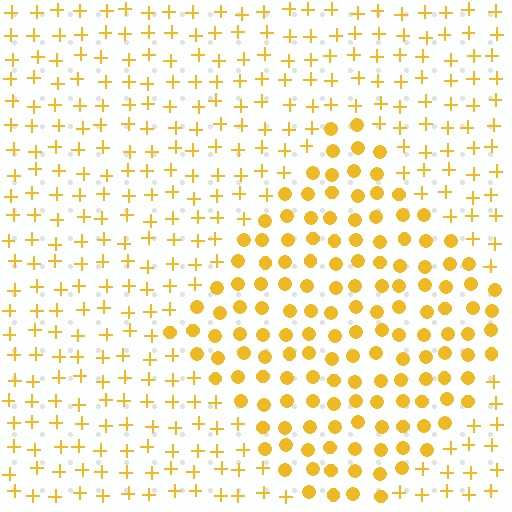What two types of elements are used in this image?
The image uses circles inside the diamond region and plus signs outside it.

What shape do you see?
I see a diamond.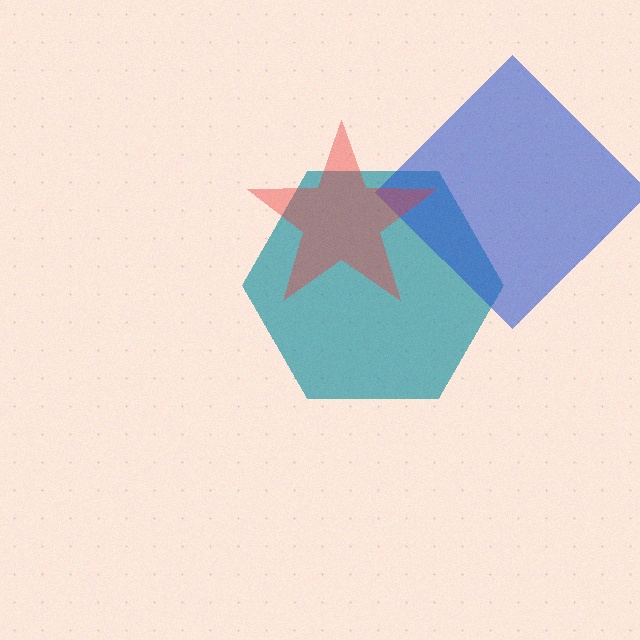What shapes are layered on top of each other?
The layered shapes are: a teal hexagon, a blue diamond, a red star.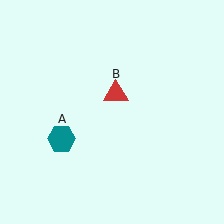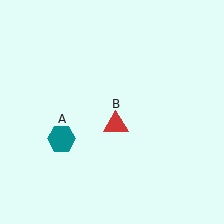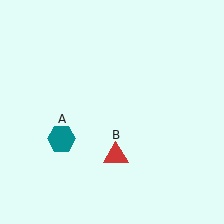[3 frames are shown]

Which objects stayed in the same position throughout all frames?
Teal hexagon (object A) remained stationary.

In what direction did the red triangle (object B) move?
The red triangle (object B) moved down.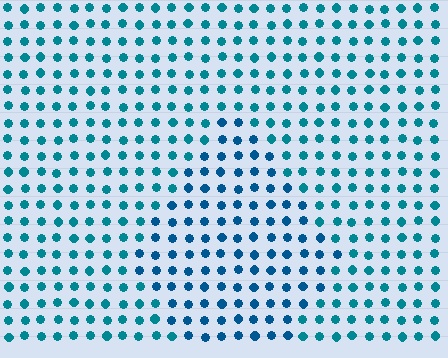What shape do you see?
I see a diamond.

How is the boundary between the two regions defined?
The boundary is defined purely by a slight shift in hue (about 20 degrees). Spacing, size, and orientation are identical on both sides.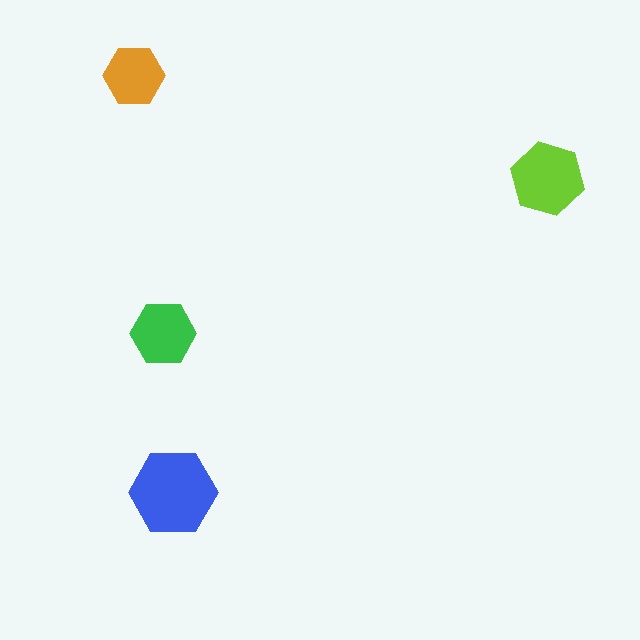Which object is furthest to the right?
The lime hexagon is rightmost.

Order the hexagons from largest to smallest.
the blue one, the lime one, the green one, the orange one.